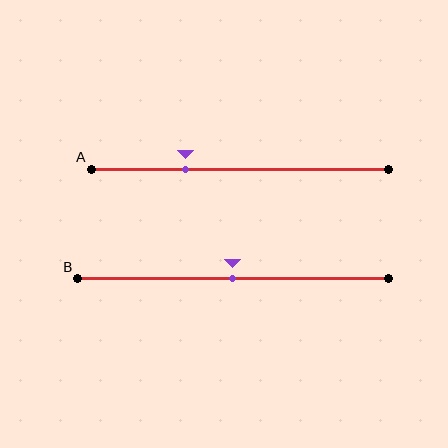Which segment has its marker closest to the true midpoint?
Segment B has its marker closest to the true midpoint.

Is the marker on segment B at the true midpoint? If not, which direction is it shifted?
Yes, the marker on segment B is at the true midpoint.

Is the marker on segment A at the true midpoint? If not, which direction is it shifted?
No, the marker on segment A is shifted to the left by about 18% of the segment length.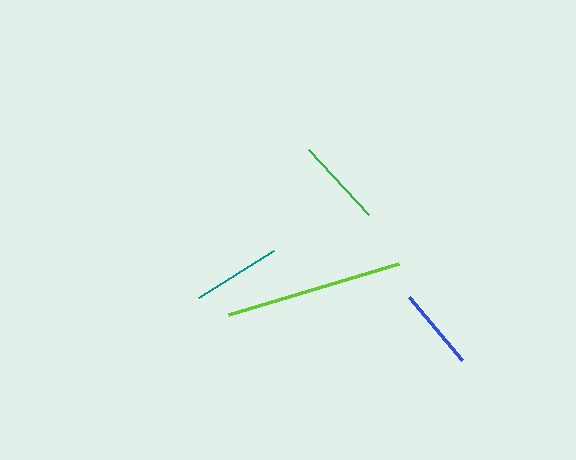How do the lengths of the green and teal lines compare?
The green and teal lines are approximately the same length.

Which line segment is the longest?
The lime line is the longest at approximately 178 pixels.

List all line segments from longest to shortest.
From longest to shortest: lime, green, teal, blue.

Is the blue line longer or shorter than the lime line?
The lime line is longer than the blue line.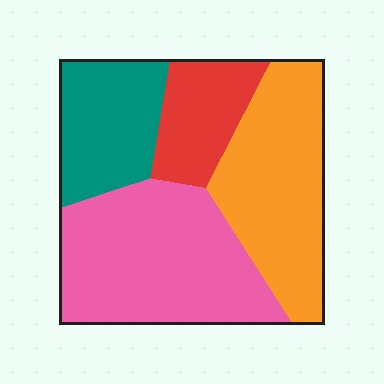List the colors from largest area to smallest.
From largest to smallest: pink, orange, teal, red.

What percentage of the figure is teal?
Teal takes up about one fifth (1/5) of the figure.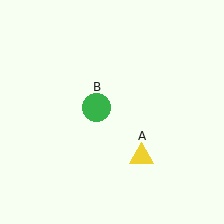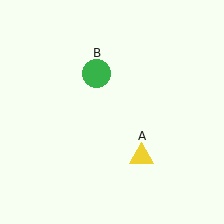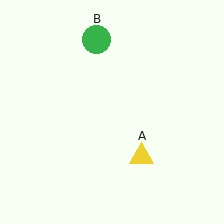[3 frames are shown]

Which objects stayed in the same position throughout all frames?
Yellow triangle (object A) remained stationary.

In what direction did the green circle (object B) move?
The green circle (object B) moved up.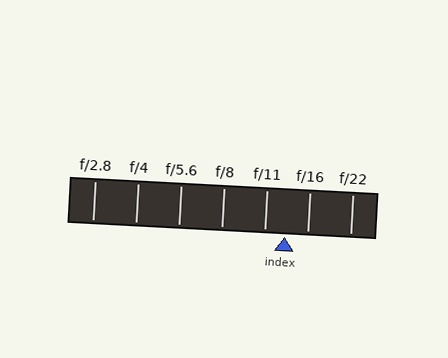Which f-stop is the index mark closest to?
The index mark is closest to f/11.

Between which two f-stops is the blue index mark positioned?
The index mark is between f/11 and f/16.